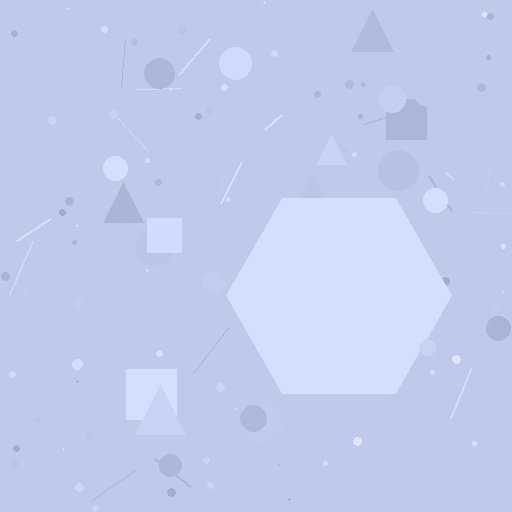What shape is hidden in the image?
A hexagon is hidden in the image.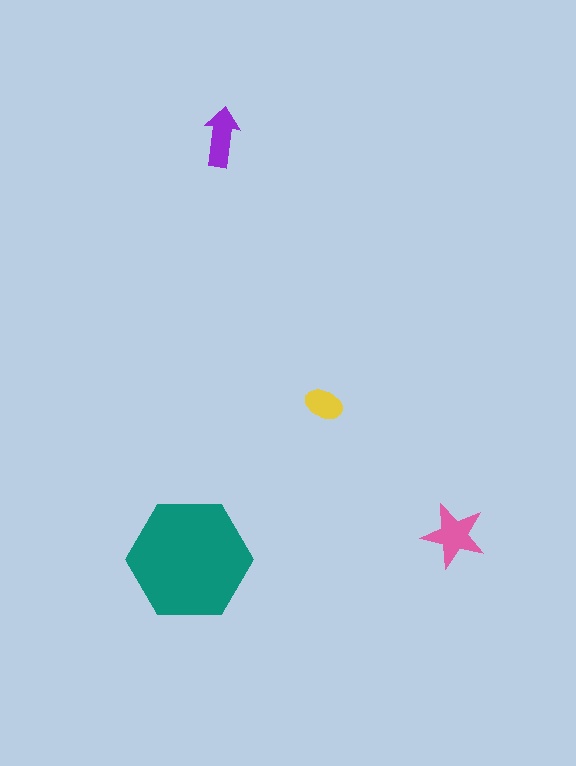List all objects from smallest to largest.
The yellow ellipse, the purple arrow, the pink star, the teal hexagon.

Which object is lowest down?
The teal hexagon is bottommost.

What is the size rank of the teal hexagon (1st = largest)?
1st.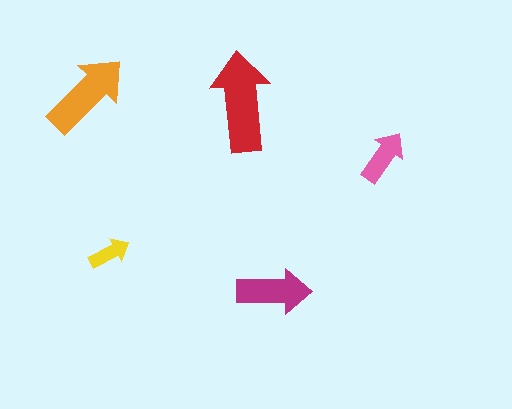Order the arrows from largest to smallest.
the red one, the orange one, the magenta one, the pink one, the yellow one.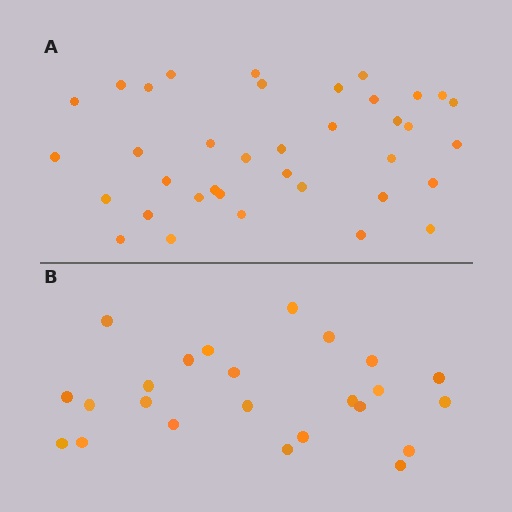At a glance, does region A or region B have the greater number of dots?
Region A (the top region) has more dots.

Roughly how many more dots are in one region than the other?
Region A has approximately 15 more dots than region B.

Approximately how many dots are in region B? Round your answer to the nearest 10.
About 20 dots. (The exact count is 24, which rounds to 20.)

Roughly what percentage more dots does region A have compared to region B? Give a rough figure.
About 55% more.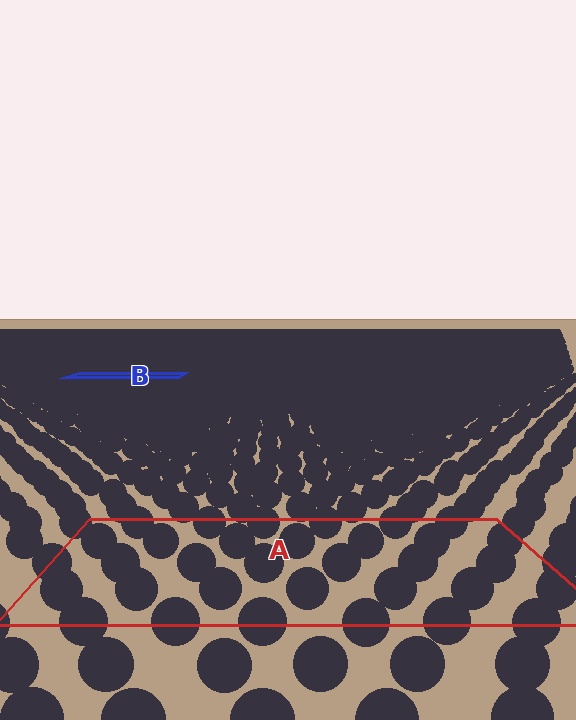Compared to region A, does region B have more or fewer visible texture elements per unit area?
Region B has more texture elements per unit area — they are packed more densely because it is farther away.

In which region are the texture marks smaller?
The texture marks are smaller in region B, because it is farther away.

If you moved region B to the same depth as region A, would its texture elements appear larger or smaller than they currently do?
They would appear larger. At a closer depth, the same texture elements are projected at a bigger on-screen size.